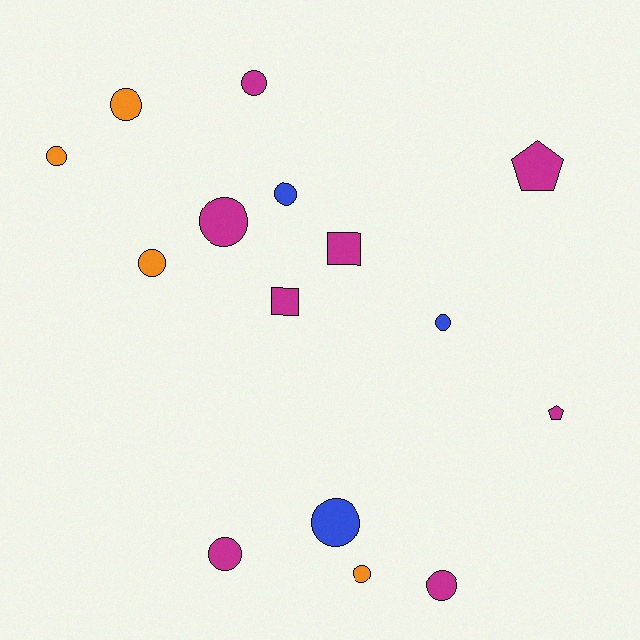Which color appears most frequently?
Magenta, with 8 objects.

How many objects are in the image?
There are 15 objects.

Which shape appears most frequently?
Circle, with 11 objects.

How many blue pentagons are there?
There are no blue pentagons.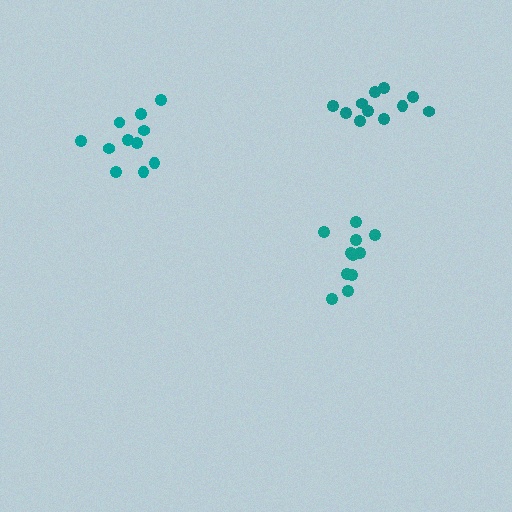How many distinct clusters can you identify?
There are 3 distinct clusters.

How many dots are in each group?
Group 1: 11 dots, Group 2: 11 dots, Group 3: 11 dots (33 total).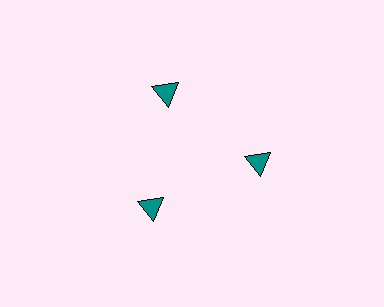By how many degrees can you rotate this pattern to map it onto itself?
The pattern maps onto itself every 120 degrees of rotation.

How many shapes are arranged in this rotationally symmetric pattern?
There are 3 shapes, arranged in 3 groups of 1.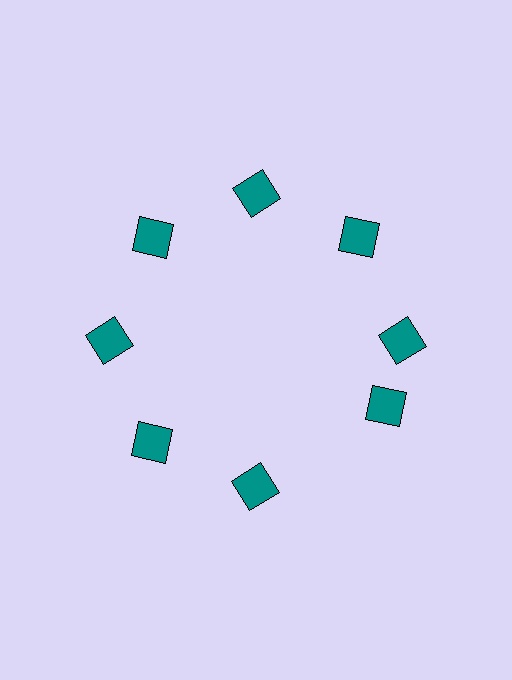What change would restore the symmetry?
The symmetry would be restored by rotating it back into even spacing with its neighbors so that all 8 diamonds sit at equal angles and equal distance from the center.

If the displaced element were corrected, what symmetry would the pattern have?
It would have 8-fold rotational symmetry — the pattern would map onto itself every 45 degrees.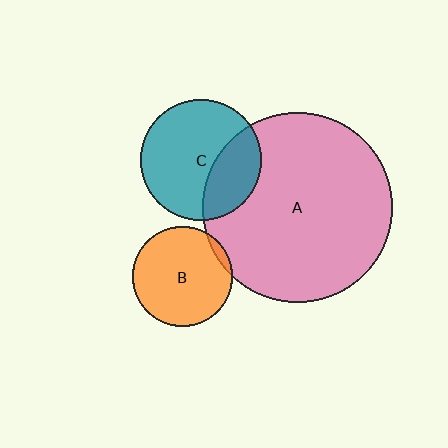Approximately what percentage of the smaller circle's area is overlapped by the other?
Approximately 30%.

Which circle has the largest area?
Circle A (pink).